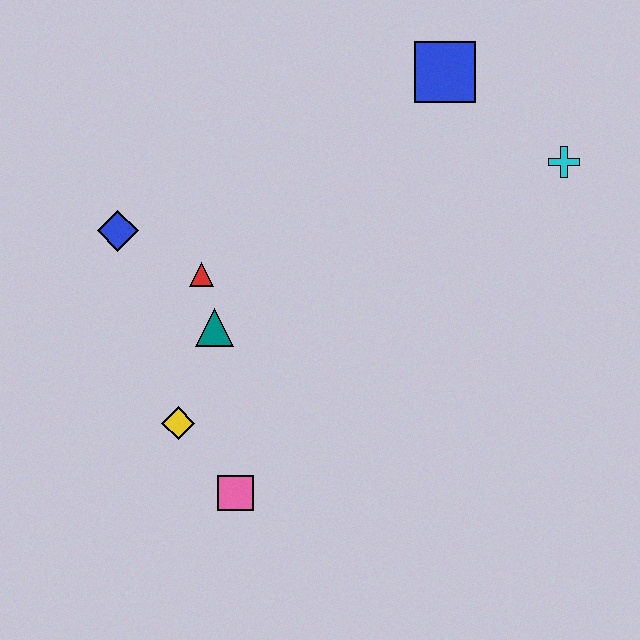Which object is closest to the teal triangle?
The red triangle is closest to the teal triangle.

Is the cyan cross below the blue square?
Yes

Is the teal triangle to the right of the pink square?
No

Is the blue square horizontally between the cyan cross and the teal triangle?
Yes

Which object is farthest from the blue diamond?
The cyan cross is farthest from the blue diamond.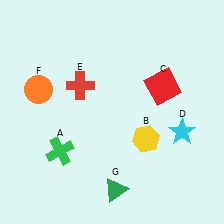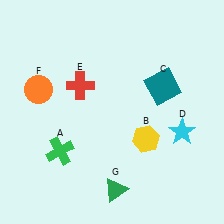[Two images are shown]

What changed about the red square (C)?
In Image 1, C is red. In Image 2, it changed to teal.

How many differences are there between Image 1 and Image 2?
There is 1 difference between the two images.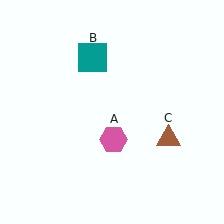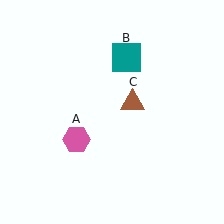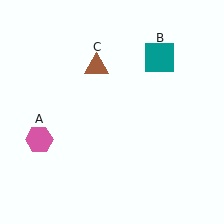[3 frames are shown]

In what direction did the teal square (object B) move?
The teal square (object B) moved right.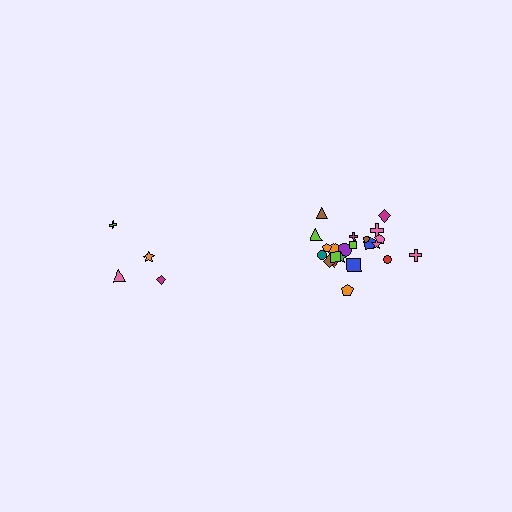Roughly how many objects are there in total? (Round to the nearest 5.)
Roughly 25 objects in total.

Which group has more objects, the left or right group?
The right group.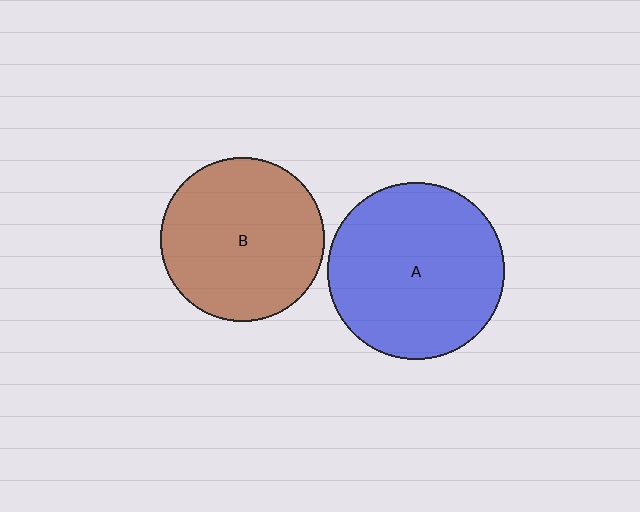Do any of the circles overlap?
No, none of the circles overlap.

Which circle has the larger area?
Circle A (blue).